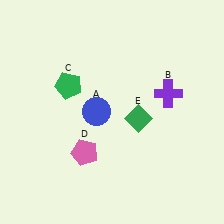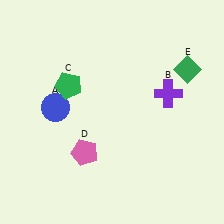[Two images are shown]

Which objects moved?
The objects that moved are: the blue circle (A), the green diamond (E).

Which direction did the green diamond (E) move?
The green diamond (E) moved right.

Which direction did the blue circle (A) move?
The blue circle (A) moved left.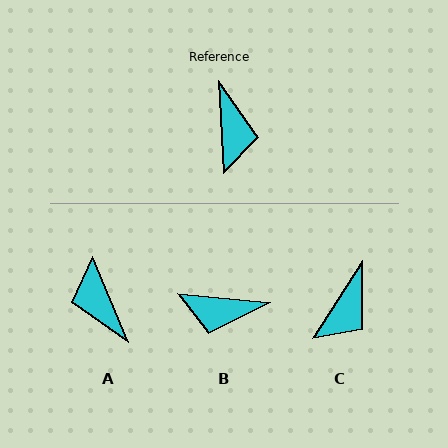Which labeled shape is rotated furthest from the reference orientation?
A, about 160 degrees away.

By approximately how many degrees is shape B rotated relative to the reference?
Approximately 99 degrees clockwise.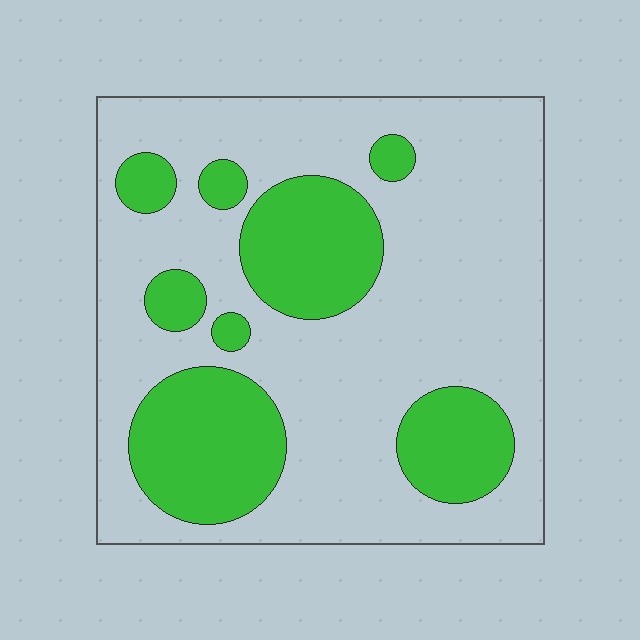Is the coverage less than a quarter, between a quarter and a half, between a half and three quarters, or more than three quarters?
Between a quarter and a half.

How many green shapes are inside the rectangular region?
8.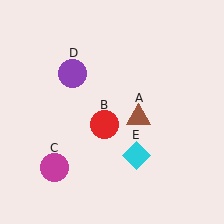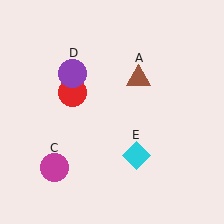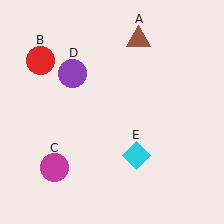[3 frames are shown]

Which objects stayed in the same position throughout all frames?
Magenta circle (object C) and purple circle (object D) and cyan diamond (object E) remained stationary.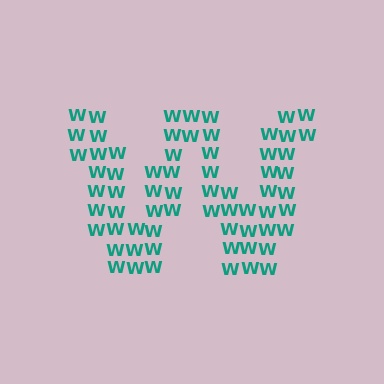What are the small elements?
The small elements are letter W's.